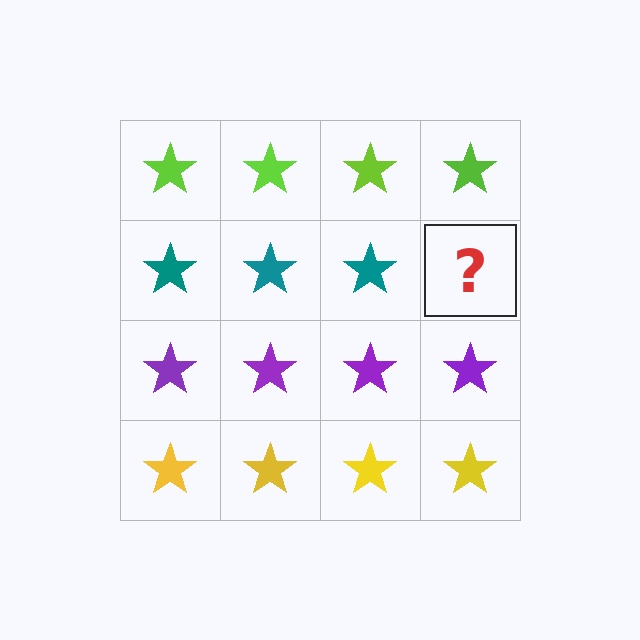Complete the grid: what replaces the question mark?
The question mark should be replaced with a teal star.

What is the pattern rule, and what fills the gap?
The rule is that each row has a consistent color. The gap should be filled with a teal star.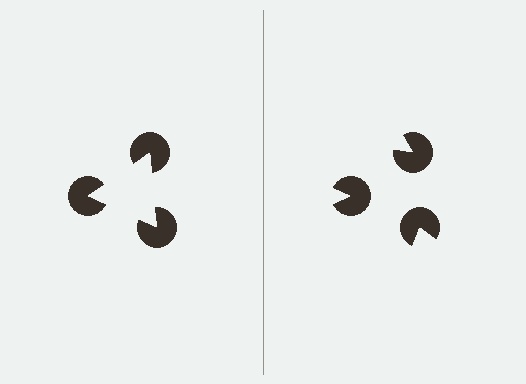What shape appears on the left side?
An illusory triangle.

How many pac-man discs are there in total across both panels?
6 — 3 on each side.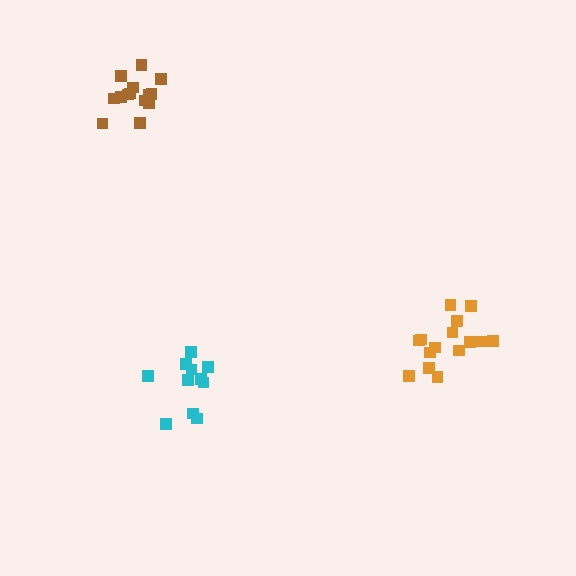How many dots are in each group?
Group 1: 15 dots, Group 2: 14 dots, Group 3: 12 dots (41 total).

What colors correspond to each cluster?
The clusters are colored: orange, brown, cyan.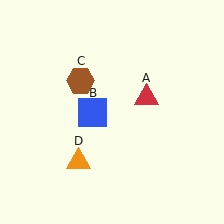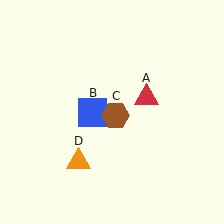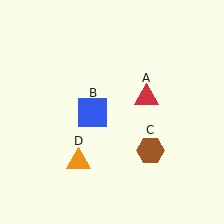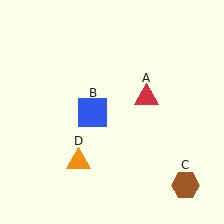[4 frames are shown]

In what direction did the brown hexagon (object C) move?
The brown hexagon (object C) moved down and to the right.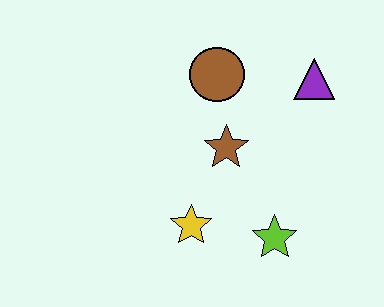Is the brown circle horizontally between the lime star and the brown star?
No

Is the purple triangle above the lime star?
Yes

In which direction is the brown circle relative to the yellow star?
The brown circle is above the yellow star.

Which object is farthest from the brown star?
The purple triangle is farthest from the brown star.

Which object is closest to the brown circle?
The brown star is closest to the brown circle.